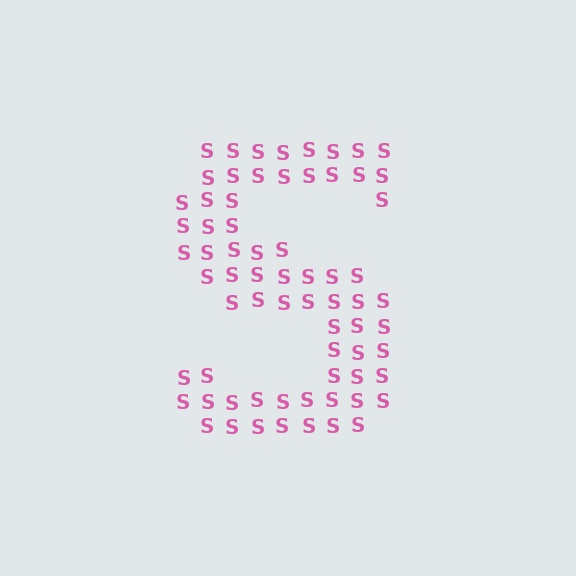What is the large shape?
The large shape is the letter S.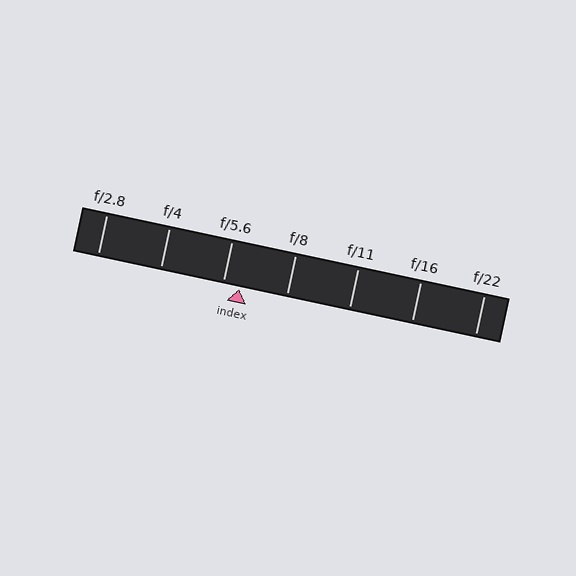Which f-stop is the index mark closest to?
The index mark is closest to f/5.6.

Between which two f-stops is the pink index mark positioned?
The index mark is between f/5.6 and f/8.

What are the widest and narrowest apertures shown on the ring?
The widest aperture shown is f/2.8 and the narrowest is f/22.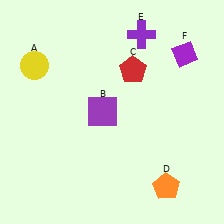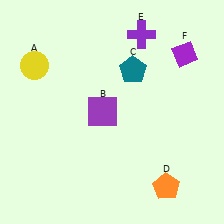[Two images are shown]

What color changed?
The pentagon (C) changed from red in Image 1 to teal in Image 2.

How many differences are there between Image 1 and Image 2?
There is 1 difference between the two images.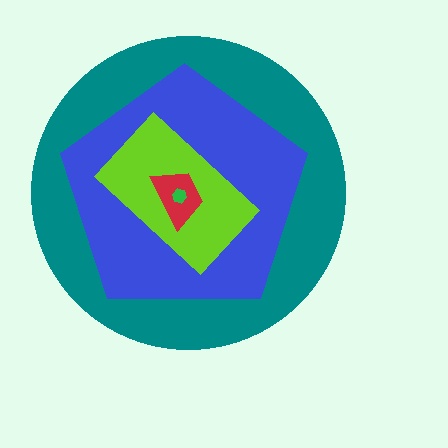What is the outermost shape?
The teal circle.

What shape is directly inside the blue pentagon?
The lime rectangle.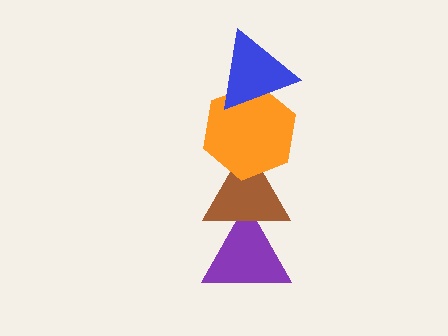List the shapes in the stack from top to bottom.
From top to bottom: the blue triangle, the orange hexagon, the brown triangle, the purple triangle.